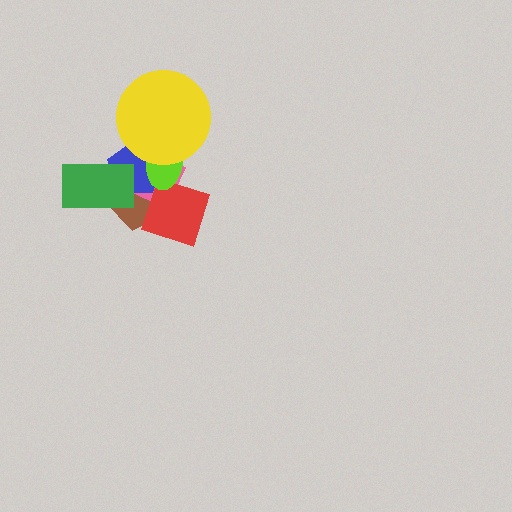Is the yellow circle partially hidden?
No, no other shape covers it.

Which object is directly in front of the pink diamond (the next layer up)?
The red diamond is directly in front of the pink diamond.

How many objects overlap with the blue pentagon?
6 objects overlap with the blue pentagon.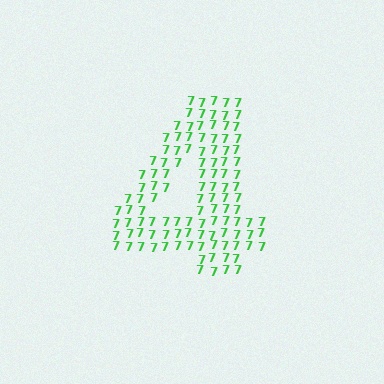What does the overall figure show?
The overall figure shows the digit 4.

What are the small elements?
The small elements are digit 7's.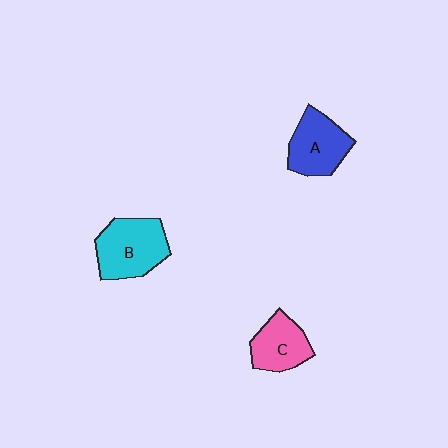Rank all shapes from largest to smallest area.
From largest to smallest: B (cyan), A (blue), C (pink).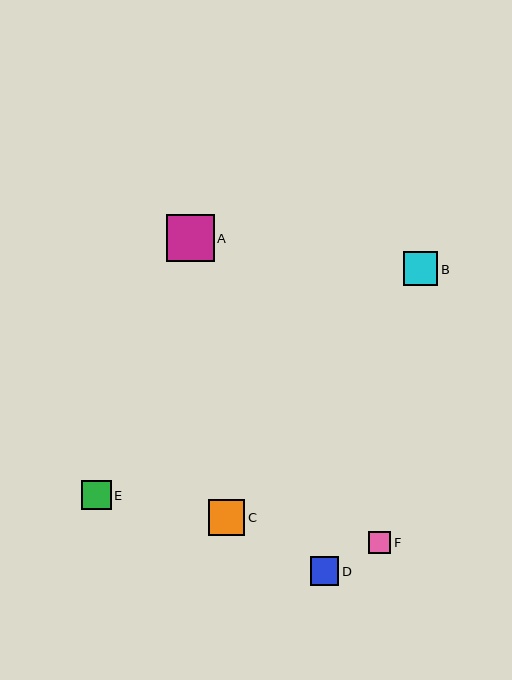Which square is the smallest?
Square F is the smallest with a size of approximately 22 pixels.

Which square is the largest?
Square A is the largest with a size of approximately 47 pixels.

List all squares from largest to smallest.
From largest to smallest: A, C, B, E, D, F.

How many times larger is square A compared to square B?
Square A is approximately 1.4 times the size of square B.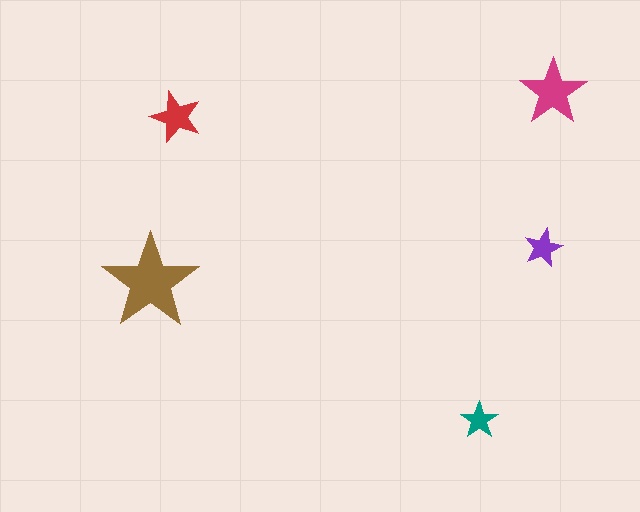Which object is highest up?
The magenta star is topmost.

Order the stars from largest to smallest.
the brown one, the magenta one, the red one, the purple one, the teal one.